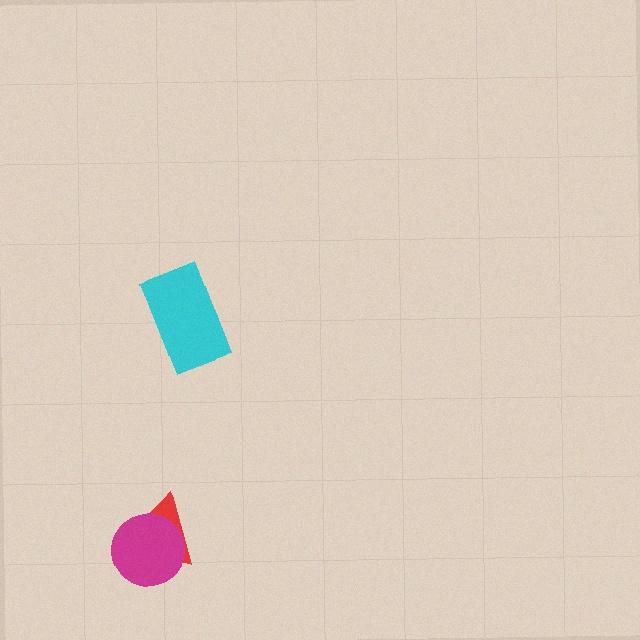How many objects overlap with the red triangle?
1 object overlaps with the red triangle.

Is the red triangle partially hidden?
Yes, it is partially covered by another shape.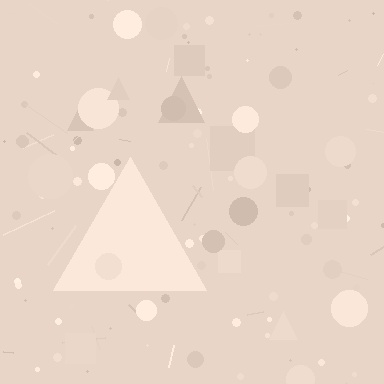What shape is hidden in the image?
A triangle is hidden in the image.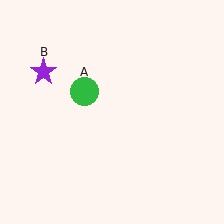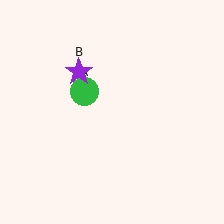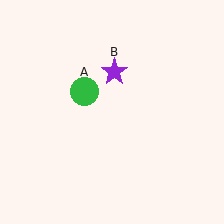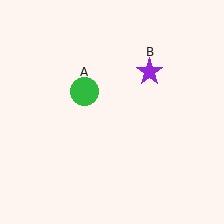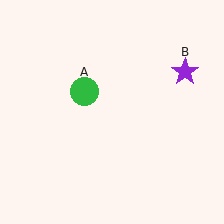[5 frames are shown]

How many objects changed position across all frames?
1 object changed position: purple star (object B).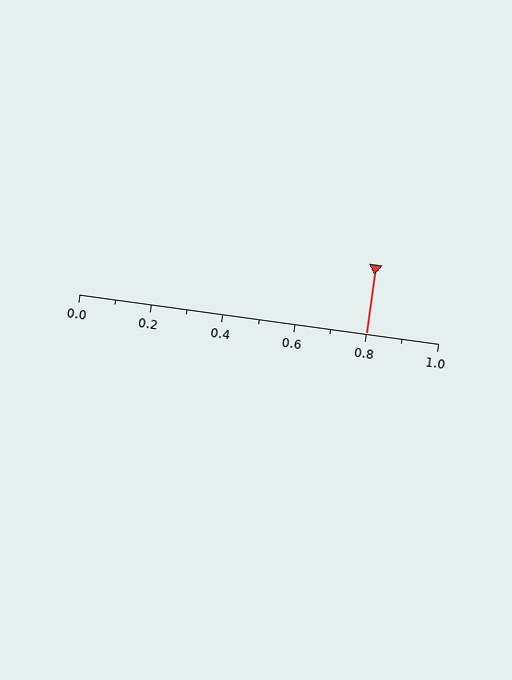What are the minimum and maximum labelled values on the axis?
The axis runs from 0.0 to 1.0.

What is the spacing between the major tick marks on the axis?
The major ticks are spaced 0.2 apart.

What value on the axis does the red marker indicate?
The marker indicates approximately 0.8.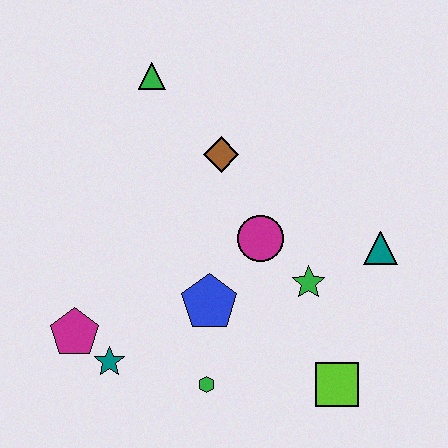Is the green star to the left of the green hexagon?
No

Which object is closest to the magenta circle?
The green star is closest to the magenta circle.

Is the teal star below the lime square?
No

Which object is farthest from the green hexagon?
The green triangle is farthest from the green hexagon.